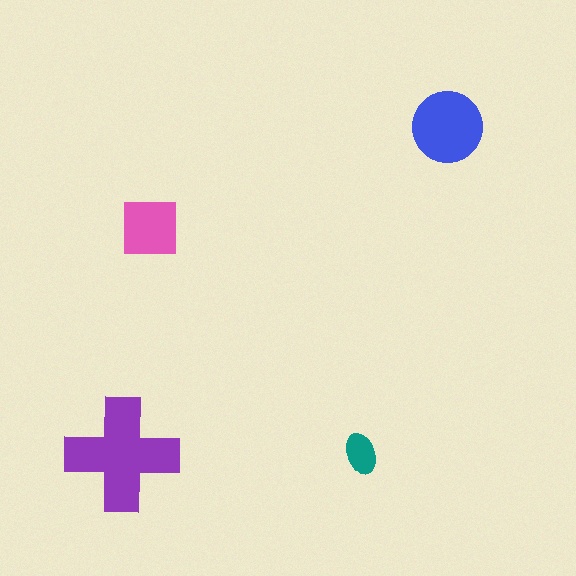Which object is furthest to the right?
The blue circle is rightmost.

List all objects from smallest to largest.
The teal ellipse, the pink square, the blue circle, the purple cross.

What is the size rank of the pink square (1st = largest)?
3rd.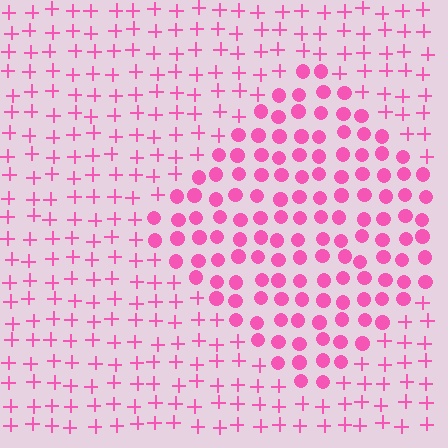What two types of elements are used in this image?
The image uses circles inside the diamond region and plus signs outside it.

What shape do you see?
I see a diamond.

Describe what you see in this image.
The image is filled with small pink elements arranged in a uniform grid. A diamond-shaped region contains circles, while the surrounding area contains plus signs. The boundary is defined purely by the change in element shape.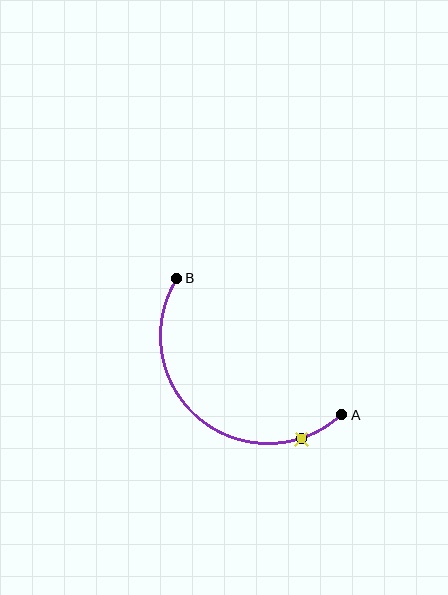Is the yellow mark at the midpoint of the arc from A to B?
No. The yellow mark lies on the arc but is closer to endpoint A. The arc midpoint would be at the point on the curve equidistant along the arc from both A and B.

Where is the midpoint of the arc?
The arc midpoint is the point on the curve farthest from the straight line joining A and B. It sits below and to the left of that line.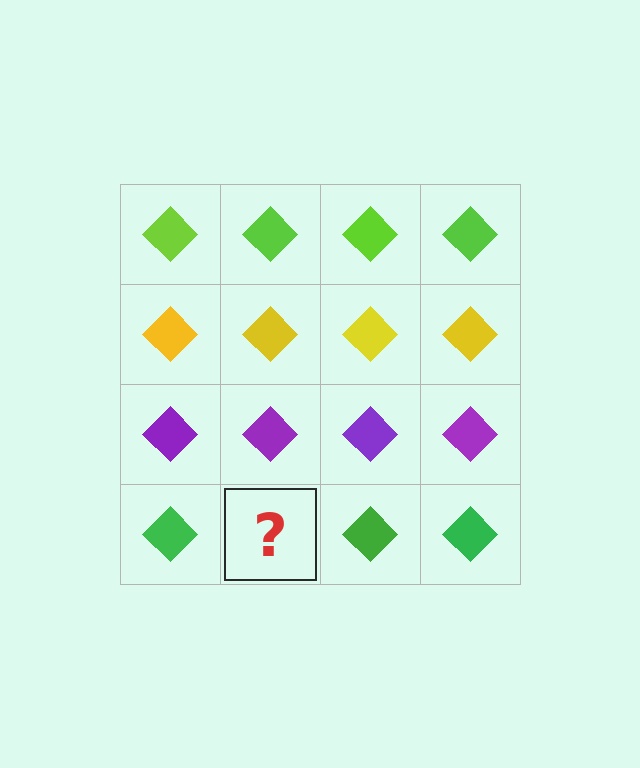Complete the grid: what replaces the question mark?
The question mark should be replaced with a green diamond.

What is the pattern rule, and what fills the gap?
The rule is that each row has a consistent color. The gap should be filled with a green diamond.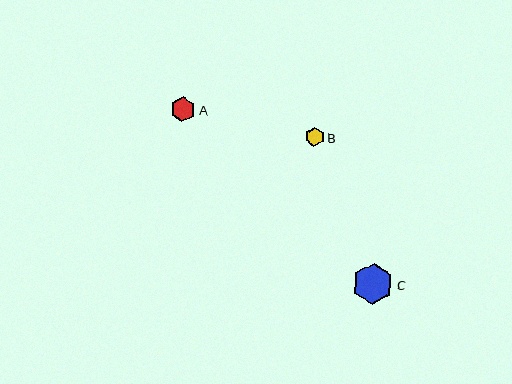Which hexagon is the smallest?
Hexagon B is the smallest with a size of approximately 19 pixels.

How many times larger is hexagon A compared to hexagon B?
Hexagon A is approximately 1.3 times the size of hexagon B.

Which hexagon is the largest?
Hexagon C is the largest with a size of approximately 41 pixels.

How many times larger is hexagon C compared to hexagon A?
Hexagon C is approximately 1.6 times the size of hexagon A.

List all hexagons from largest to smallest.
From largest to smallest: C, A, B.